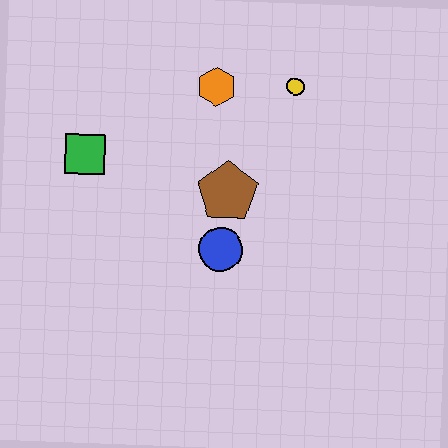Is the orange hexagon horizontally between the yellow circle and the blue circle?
No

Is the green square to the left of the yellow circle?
Yes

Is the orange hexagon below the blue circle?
No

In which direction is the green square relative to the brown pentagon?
The green square is to the left of the brown pentagon.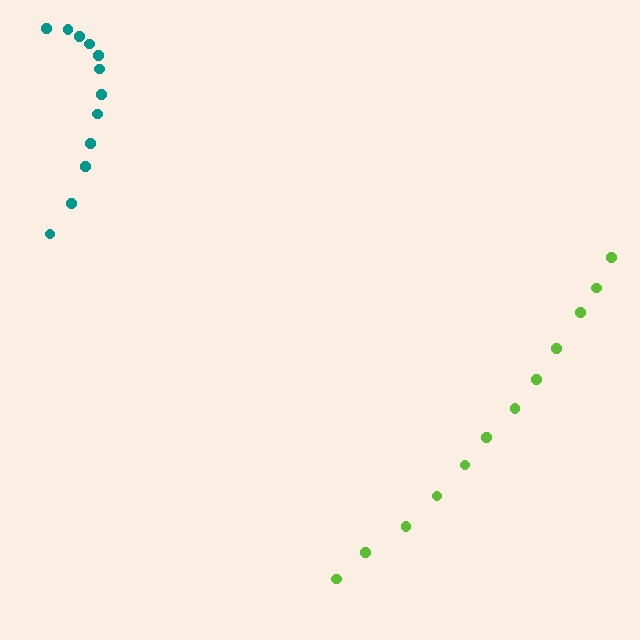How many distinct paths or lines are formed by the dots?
There are 2 distinct paths.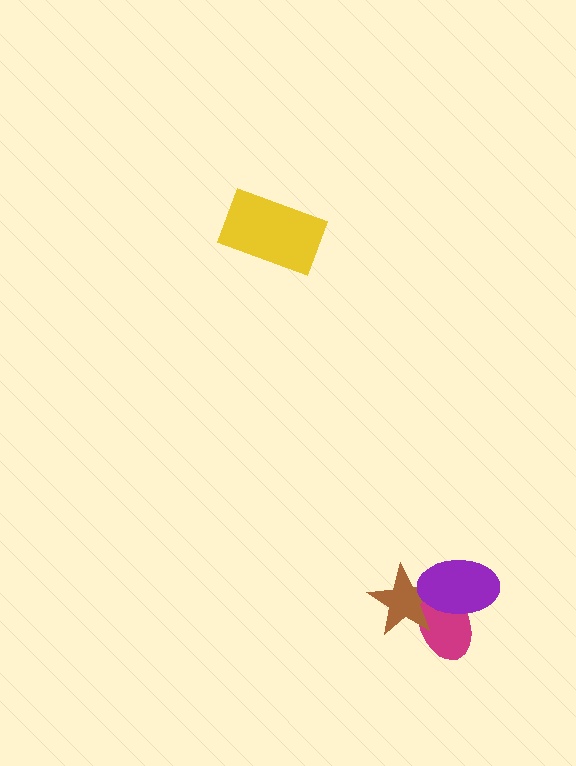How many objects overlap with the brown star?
2 objects overlap with the brown star.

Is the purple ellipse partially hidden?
No, no other shape covers it.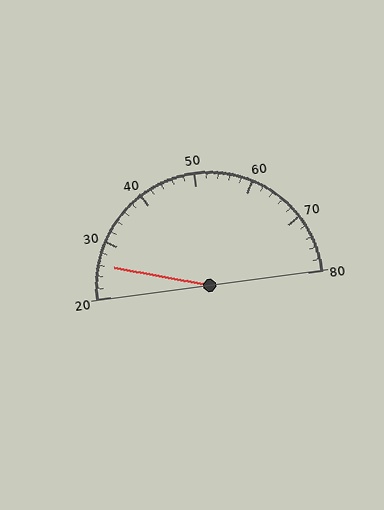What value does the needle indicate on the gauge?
The needle indicates approximately 26.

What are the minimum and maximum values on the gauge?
The gauge ranges from 20 to 80.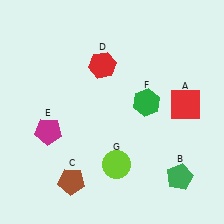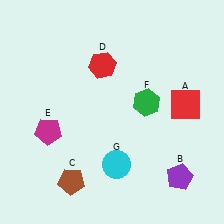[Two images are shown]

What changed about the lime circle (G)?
In Image 1, G is lime. In Image 2, it changed to cyan.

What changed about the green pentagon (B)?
In Image 1, B is green. In Image 2, it changed to purple.